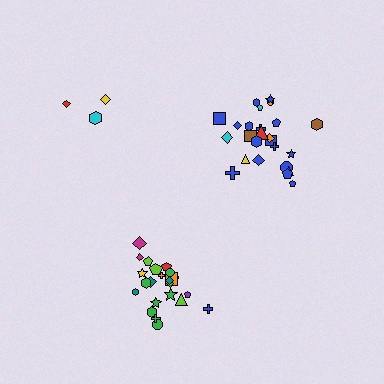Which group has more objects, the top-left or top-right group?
The top-right group.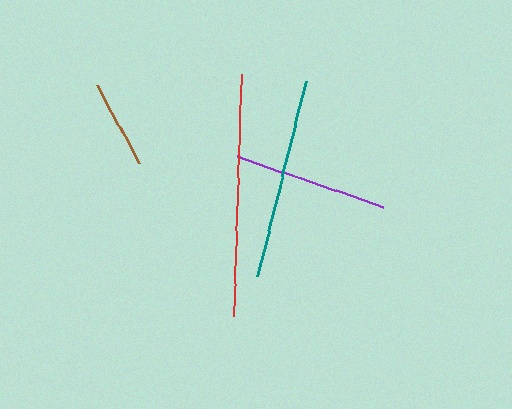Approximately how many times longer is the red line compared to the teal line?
The red line is approximately 1.2 times the length of the teal line.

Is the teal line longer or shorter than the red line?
The red line is longer than the teal line.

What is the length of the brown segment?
The brown segment is approximately 89 pixels long.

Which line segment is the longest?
The red line is the longest at approximately 242 pixels.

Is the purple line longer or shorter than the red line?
The red line is longer than the purple line.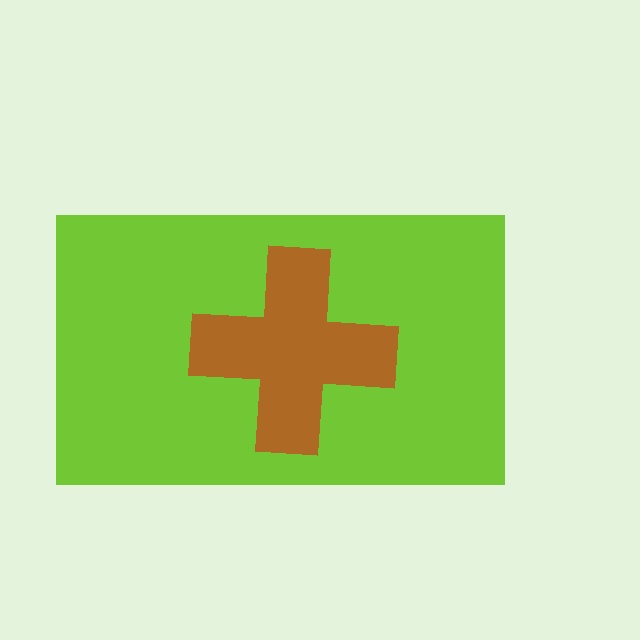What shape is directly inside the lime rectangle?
The brown cross.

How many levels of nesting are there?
2.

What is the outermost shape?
The lime rectangle.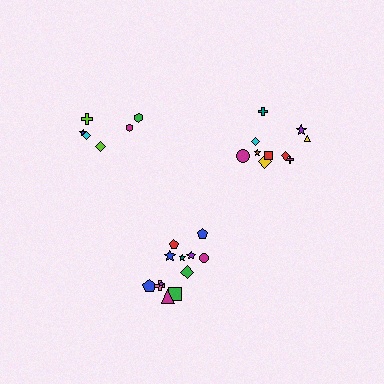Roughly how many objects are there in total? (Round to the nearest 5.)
Roughly 30 objects in total.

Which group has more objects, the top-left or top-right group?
The top-right group.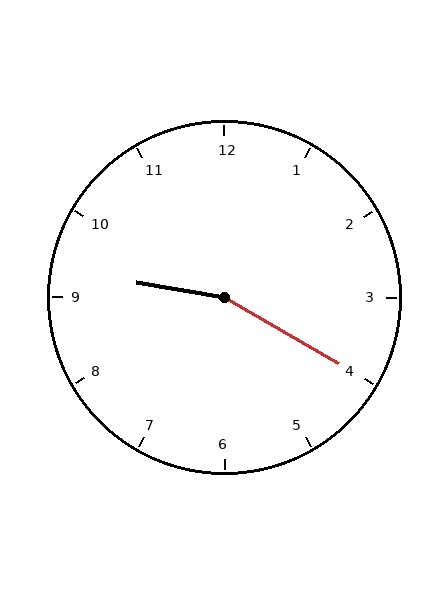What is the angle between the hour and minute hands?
Approximately 160 degrees.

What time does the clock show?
9:20.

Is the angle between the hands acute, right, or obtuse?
It is obtuse.